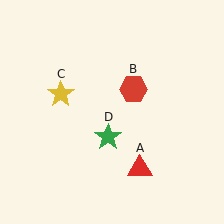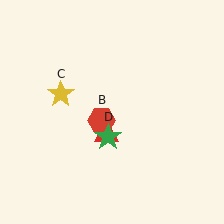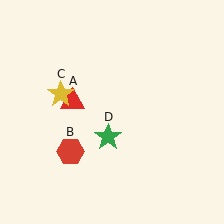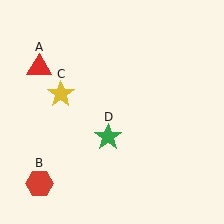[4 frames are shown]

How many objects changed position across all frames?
2 objects changed position: red triangle (object A), red hexagon (object B).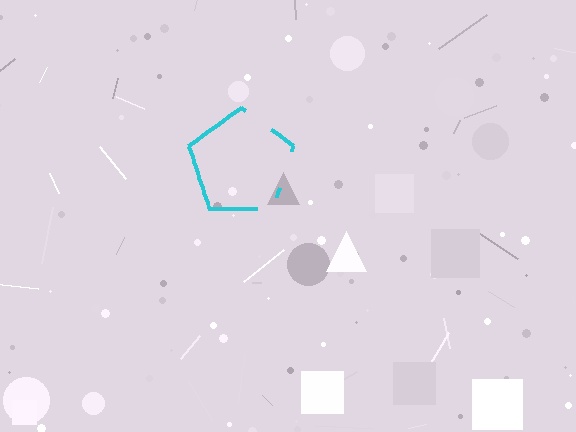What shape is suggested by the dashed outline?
The dashed outline suggests a pentagon.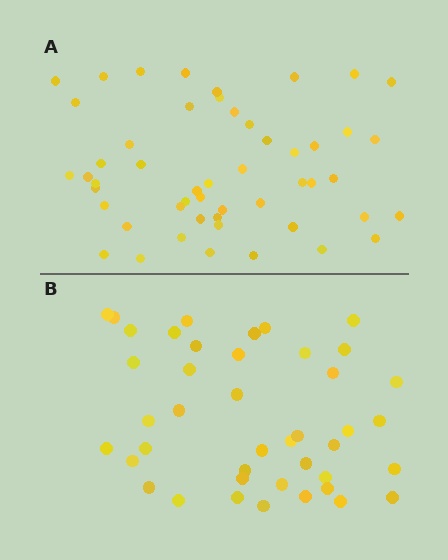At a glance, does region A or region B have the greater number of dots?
Region A (the top region) has more dots.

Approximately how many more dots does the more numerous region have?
Region A has roughly 8 or so more dots than region B.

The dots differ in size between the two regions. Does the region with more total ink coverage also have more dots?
No. Region B has more total ink coverage because its dots are larger, but region A actually contains more individual dots. Total area can be misleading — the number of items is what matters here.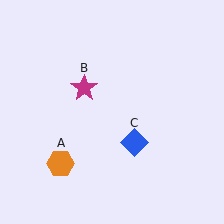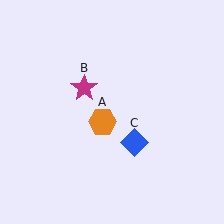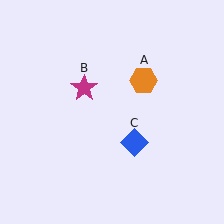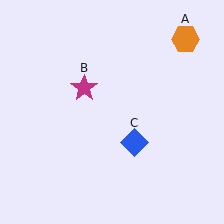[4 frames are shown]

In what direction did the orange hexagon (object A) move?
The orange hexagon (object A) moved up and to the right.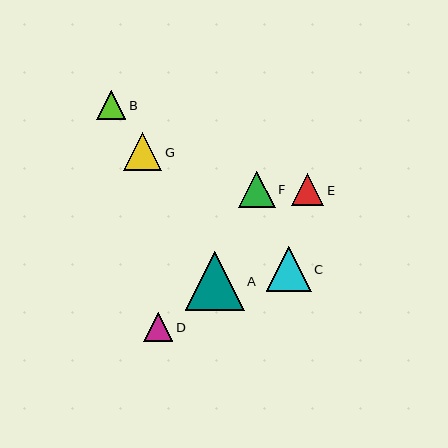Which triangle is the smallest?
Triangle D is the smallest with a size of approximately 29 pixels.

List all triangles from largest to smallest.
From largest to smallest: A, C, G, F, E, B, D.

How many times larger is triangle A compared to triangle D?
Triangle A is approximately 2.0 times the size of triangle D.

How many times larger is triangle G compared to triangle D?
Triangle G is approximately 1.3 times the size of triangle D.